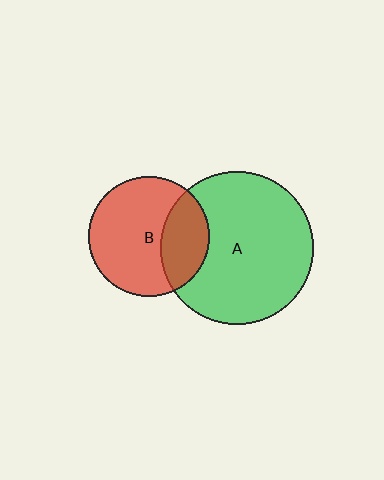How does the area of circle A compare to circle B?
Approximately 1.6 times.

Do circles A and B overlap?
Yes.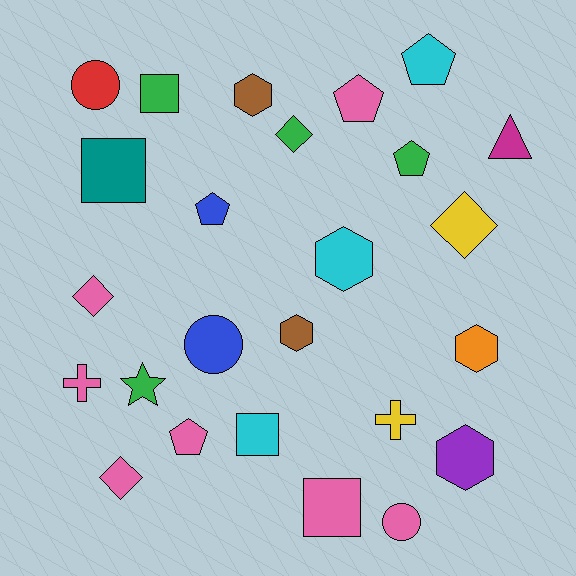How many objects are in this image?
There are 25 objects.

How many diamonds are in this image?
There are 4 diamonds.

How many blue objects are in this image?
There are 2 blue objects.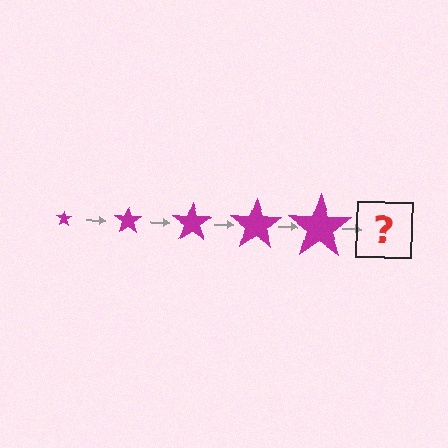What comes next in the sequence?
The next element should be a magenta star, larger than the previous one.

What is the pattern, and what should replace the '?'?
The pattern is that the star gets progressively larger each step. The '?' should be a magenta star, larger than the previous one.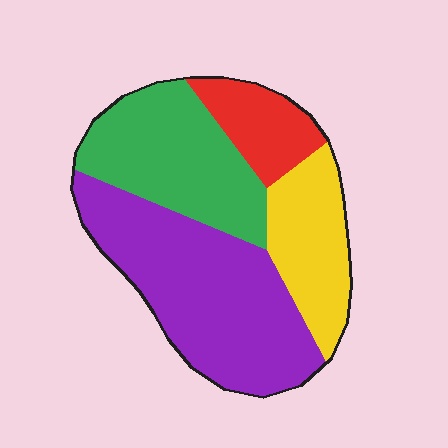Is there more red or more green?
Green.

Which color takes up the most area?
Purple, at roughly 40%.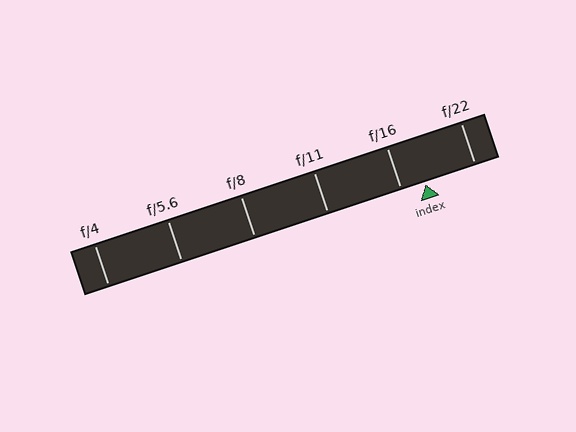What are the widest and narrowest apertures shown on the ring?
The widest aperture shown is f/4 and the narrowest is f/22.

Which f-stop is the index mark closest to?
The index mark is closest to f/16.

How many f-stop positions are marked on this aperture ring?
There are 6 f-stop positions marked.